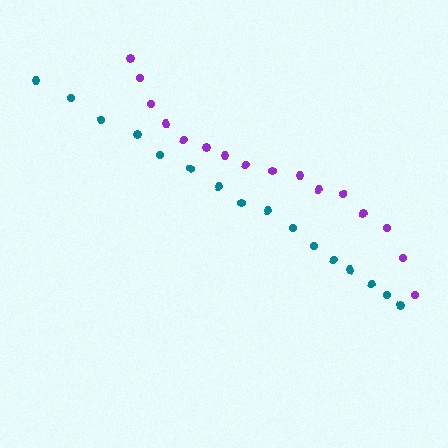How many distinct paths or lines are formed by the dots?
There are 2 distinct paths.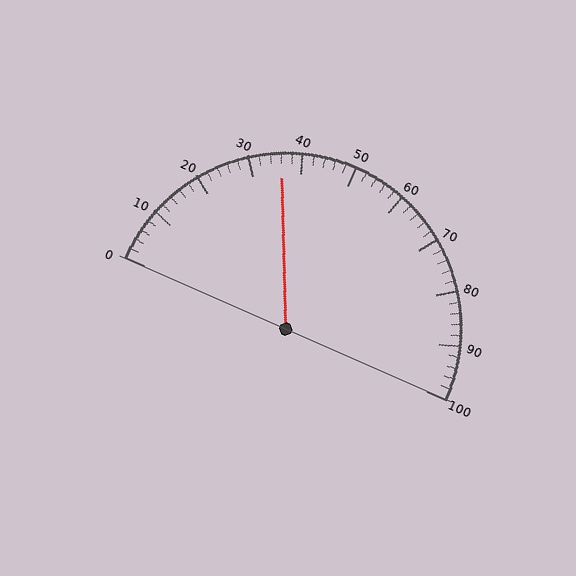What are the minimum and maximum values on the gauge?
The gauge ranges from 0 to 100.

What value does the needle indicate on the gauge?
The needle indicates approximately 36.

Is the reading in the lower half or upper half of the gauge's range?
The reading is in the lower half of the range (0 to 100).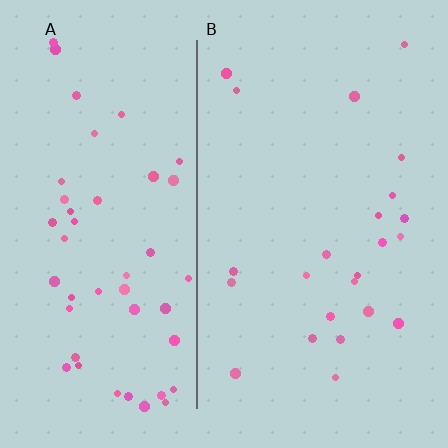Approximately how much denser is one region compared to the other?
Approximately 2.1× — region A over region B.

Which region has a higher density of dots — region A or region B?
A (the left).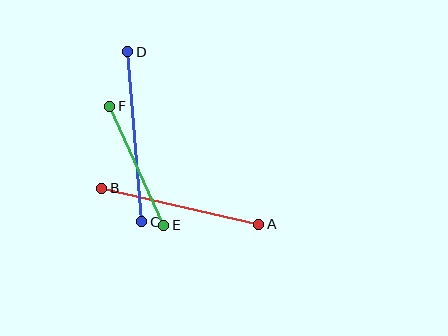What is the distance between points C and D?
The distance is approximately 171 pixels.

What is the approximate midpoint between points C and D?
The midpoint is at approximately (135, 137) pixels.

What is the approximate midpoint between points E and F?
The midpoint is at approximately (137, 166) pixels.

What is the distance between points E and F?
The distance is approximately 130 pixels.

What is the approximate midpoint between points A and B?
The midpoint is at approximately (180, 206) pixels.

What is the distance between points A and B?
The distance is approximately 161 pixels.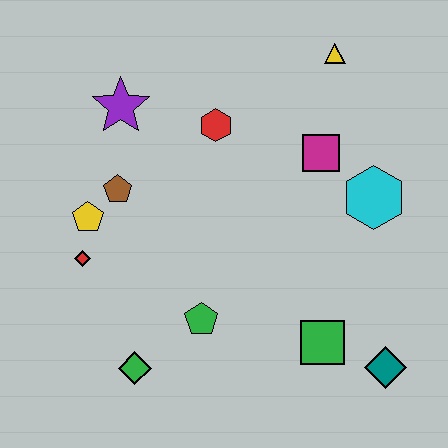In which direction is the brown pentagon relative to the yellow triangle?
The brown pentagon is to the left of the yellow triangle.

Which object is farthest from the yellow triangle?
The green diamond is farthest from the yellow triangle.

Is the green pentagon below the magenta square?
Yes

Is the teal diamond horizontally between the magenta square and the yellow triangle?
No